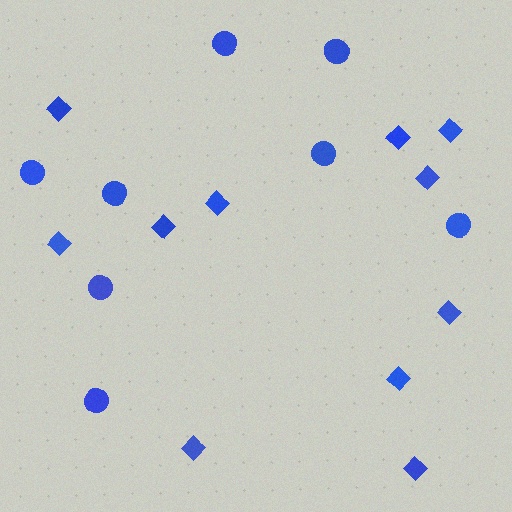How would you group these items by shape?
There are 2 groups: one group of diamonds (11) and one group of circles (8).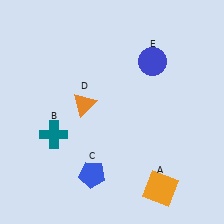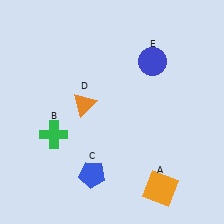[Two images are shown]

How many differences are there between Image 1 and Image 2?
There is 1 difference between the two images.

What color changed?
The cross (B) changed from teal in Image 1 to green in Image 2.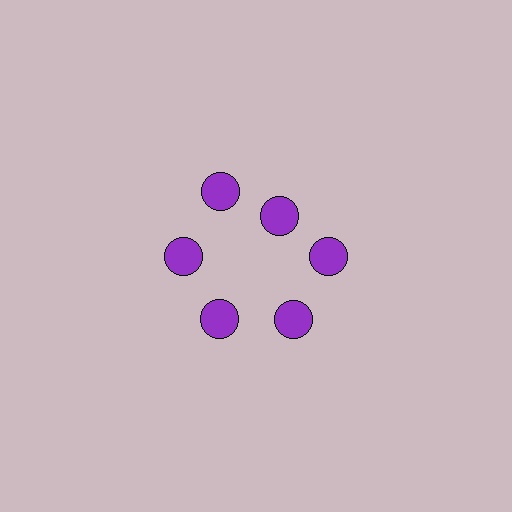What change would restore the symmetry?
The symmetry would be restored by moving it outward, back onto the ring so that all 6 circles sit at equal angles and equal distance from the center.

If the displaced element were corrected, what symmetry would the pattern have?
It would have 6-fold rotational symmetry — the pattern would map onto itself every 60 degrees.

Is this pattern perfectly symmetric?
No. The 6 purple circles are arranged in a ring, but one element near the 1 o'clock position is pulled inward toward the center, breaking the 6-fold rotational symmetry.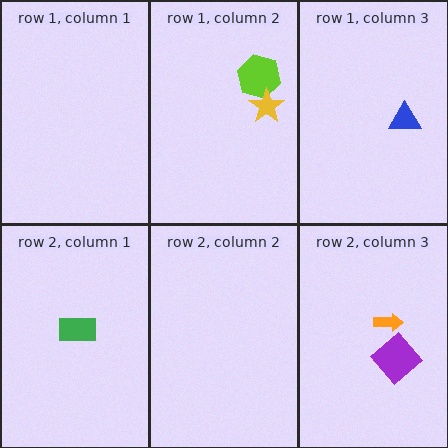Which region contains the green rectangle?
The row 2, column 1 region.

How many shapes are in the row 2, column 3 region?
2.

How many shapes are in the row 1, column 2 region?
2.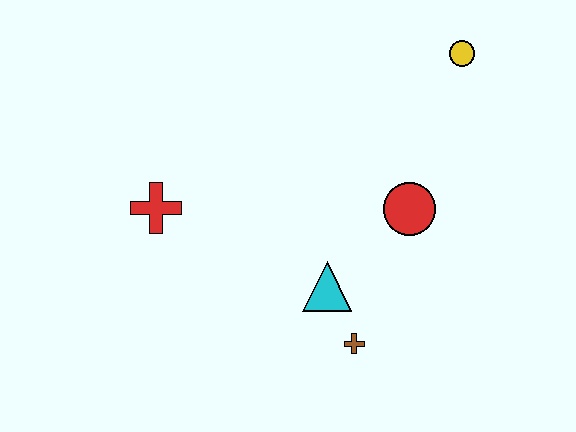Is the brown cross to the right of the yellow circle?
No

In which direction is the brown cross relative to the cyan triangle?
The brown cross is below the cyan triangle.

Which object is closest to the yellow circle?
The red circle is closest to the yellow circle.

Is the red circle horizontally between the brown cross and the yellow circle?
Yes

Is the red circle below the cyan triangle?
No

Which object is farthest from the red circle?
The red cross is farthest from the red circle.